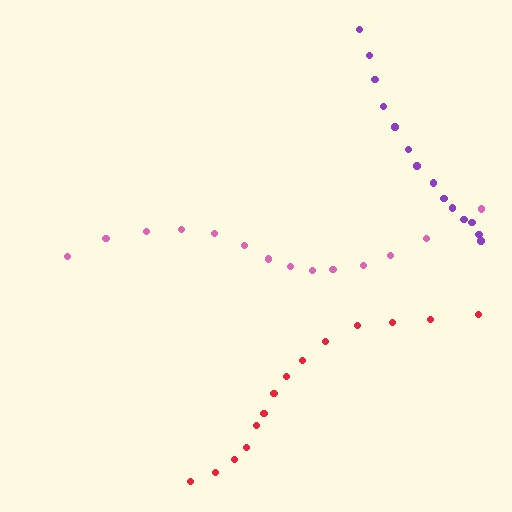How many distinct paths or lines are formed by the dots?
There are 3 distinct paths.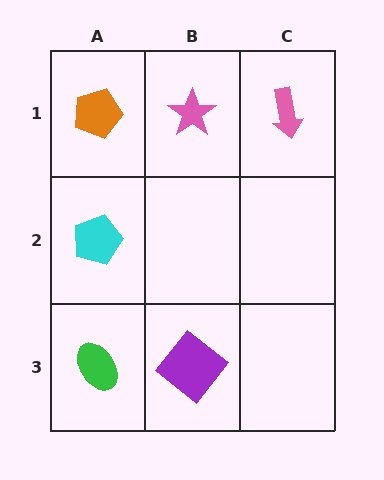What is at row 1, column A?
An orange pentagon.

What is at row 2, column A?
A cyan pentagon.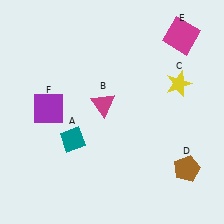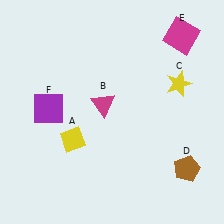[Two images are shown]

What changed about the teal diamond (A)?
In Image 1, A is teal. In Image 2, it changed to yellow.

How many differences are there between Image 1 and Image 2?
There is 1 difference between the two images.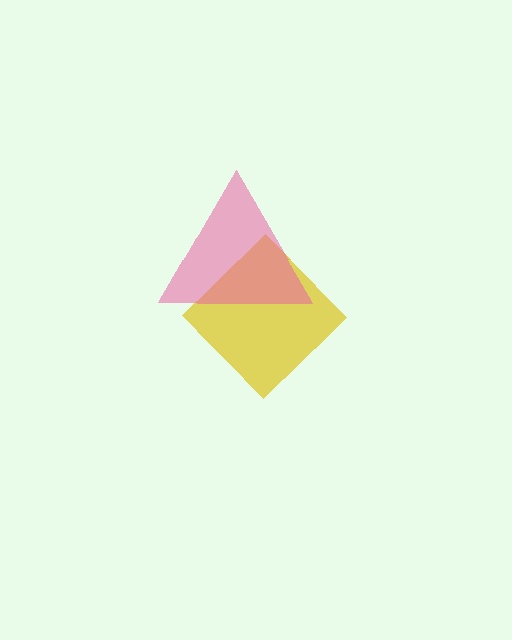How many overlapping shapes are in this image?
There are 2 overlapping shapes in the image.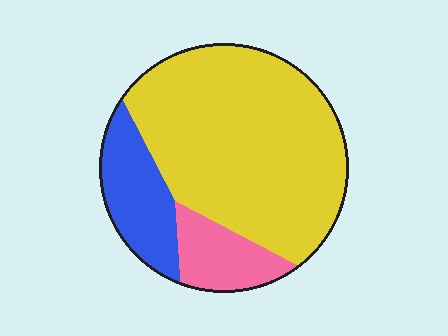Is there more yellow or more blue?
Yellow.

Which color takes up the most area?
Yellow, at roughly 70%.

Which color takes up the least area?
Pink, at roughly 15%.